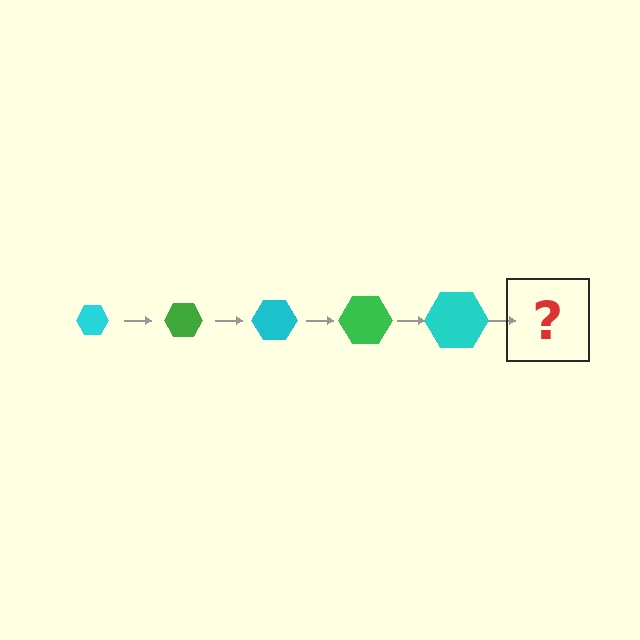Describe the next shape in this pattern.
It should be a green hexagon, larger than the previous one.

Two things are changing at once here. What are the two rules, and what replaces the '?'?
The two rules are that the hexagon grows larger each step and the color cycles through cyan and green. The '?' should be a green hexagon, larger than the previous one.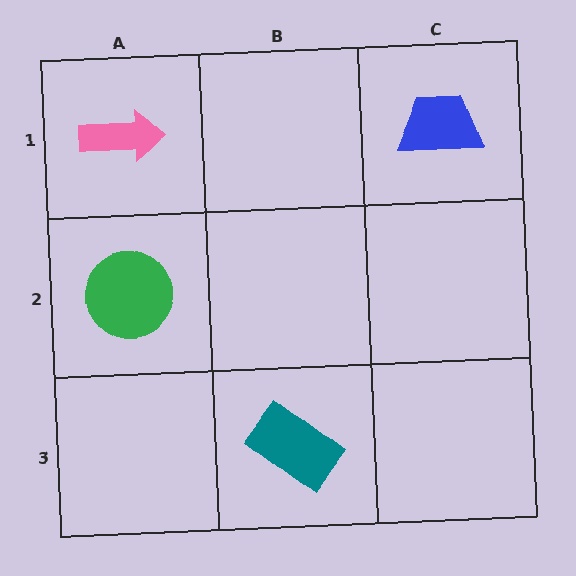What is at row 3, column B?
A teal rectangle.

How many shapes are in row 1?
2 shapes.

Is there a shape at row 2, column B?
No, that cell is empty.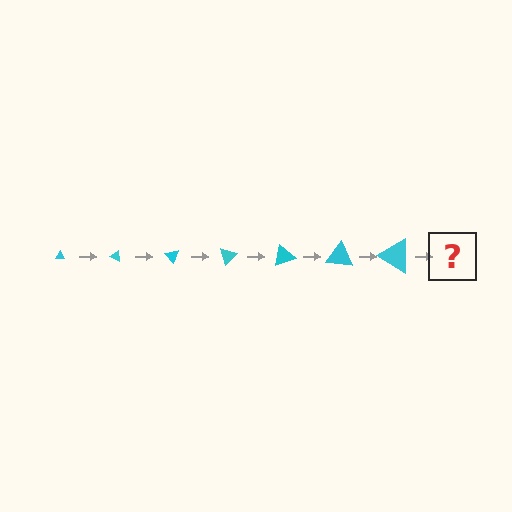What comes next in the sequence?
The next element should be a triangle, larger than the previous one and rotated 175 degrees from the start.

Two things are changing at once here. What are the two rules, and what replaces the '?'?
The two rules are that the triangle grows larger each step and it rotates 25 degrees each step. The '?' should be a triangle, larger than the previous one and rotated 175 degrees from the start.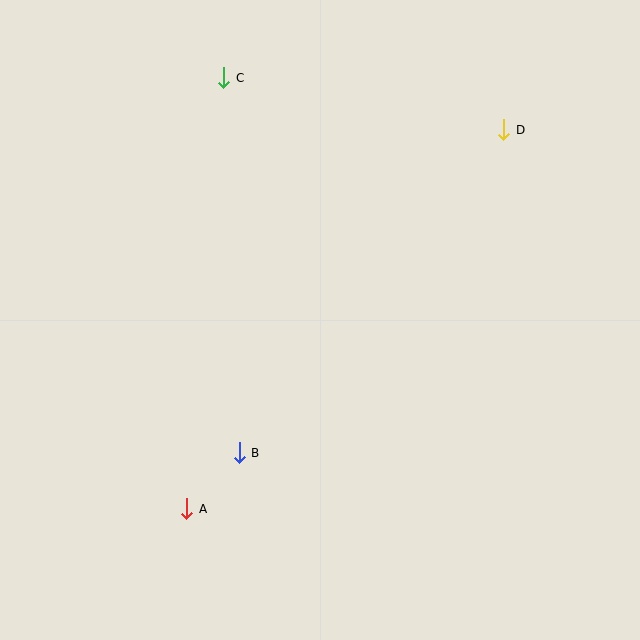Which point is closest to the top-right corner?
Point D is closest to the top-right corner.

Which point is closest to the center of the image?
Point B at (239, 453) is closest to the center.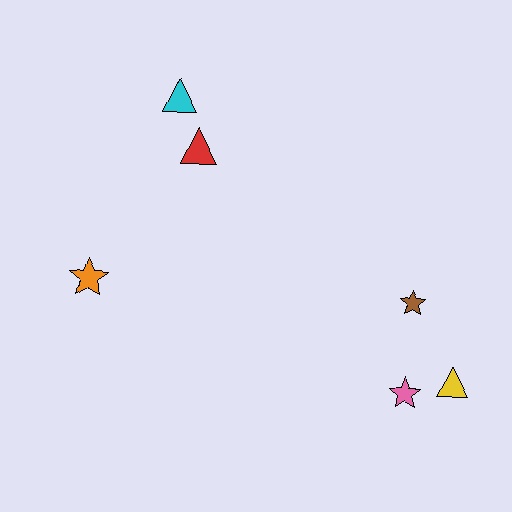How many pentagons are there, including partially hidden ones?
There are no pentagons.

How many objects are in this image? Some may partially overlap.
There are 6 objects.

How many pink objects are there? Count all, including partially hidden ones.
There is 1 pink object.